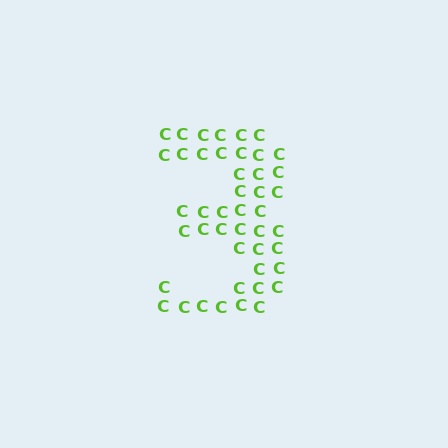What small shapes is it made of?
It is made of small letter C's.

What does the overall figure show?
The overall figure shows the digit 3.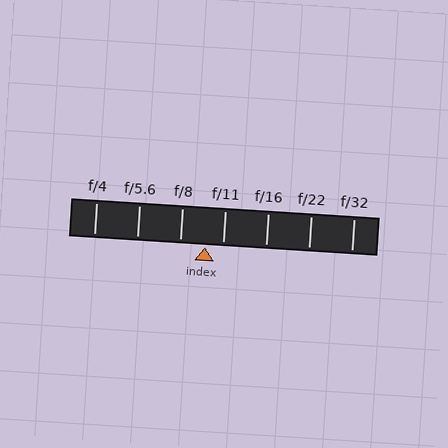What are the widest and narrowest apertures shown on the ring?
The widest aperture shown is f/4 and the narrowest is f/32.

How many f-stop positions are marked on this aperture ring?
There are 7 f-stop positions marked.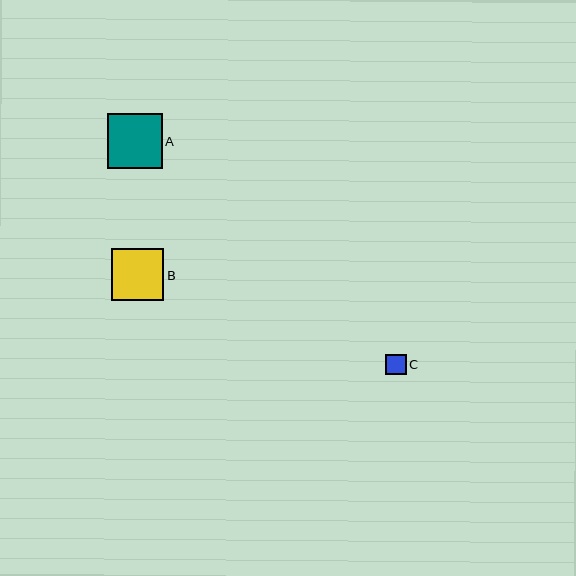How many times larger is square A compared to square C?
Square A is approximately 2.7 times the size of square C.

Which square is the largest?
Square A is the largest with a size of approximately 55 pixels.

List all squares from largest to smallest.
From largest to smallest: A, B, C.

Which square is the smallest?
Square C is the smallest with a size of approximately 21 pixels.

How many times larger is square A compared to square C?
Square A is approximately 2.7 times the size of square C.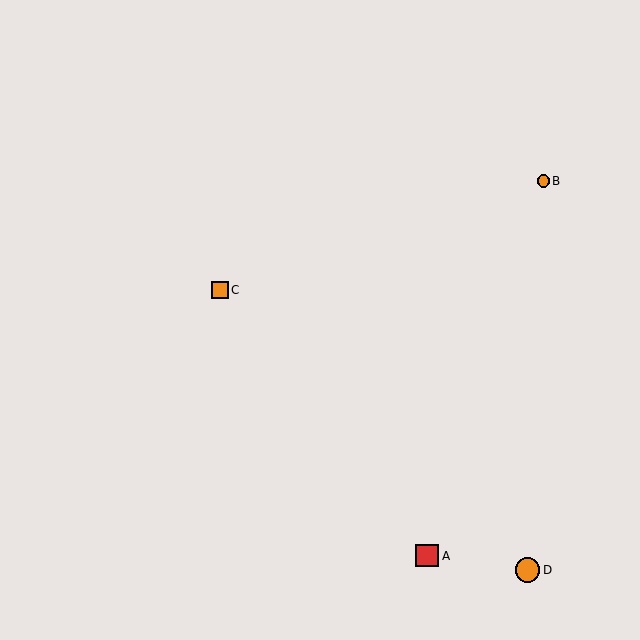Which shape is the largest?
The orange circle (labeled D) is the largest.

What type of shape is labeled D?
Shape D is an orange circle.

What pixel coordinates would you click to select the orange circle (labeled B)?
Click at (543, 181) to select the orange circle B.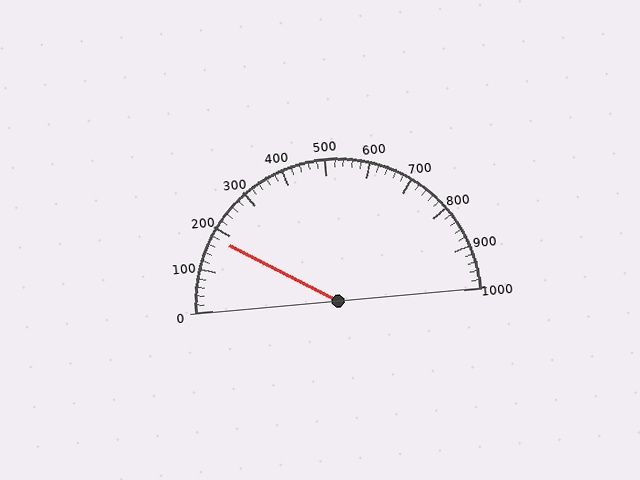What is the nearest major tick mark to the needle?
The nearest major tick mark is 200.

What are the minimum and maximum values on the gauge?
The gauge ranges from 0 to 1000.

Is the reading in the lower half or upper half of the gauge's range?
The reading is in the lower half of the range (0 to 1000).